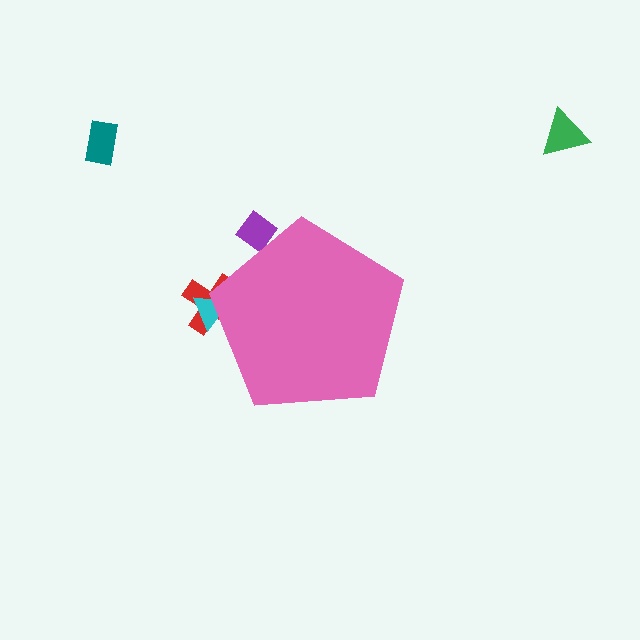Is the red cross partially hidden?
Yes, the red cross is partially hidden behind the pink pentagon.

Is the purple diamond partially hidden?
Yes, the purple diamond is partially hidden behind the pink pentagon.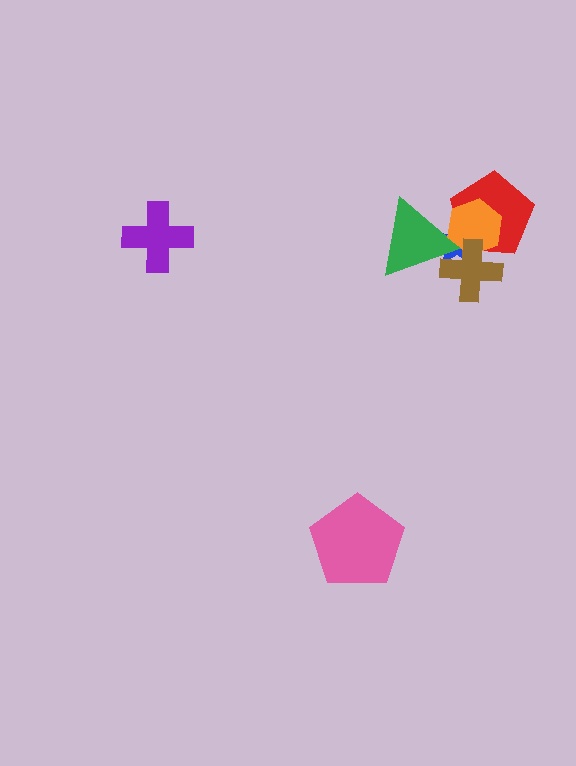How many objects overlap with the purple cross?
0 objects overlap with the purple cross.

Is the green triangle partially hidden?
Yes, it is partially covered by another shape.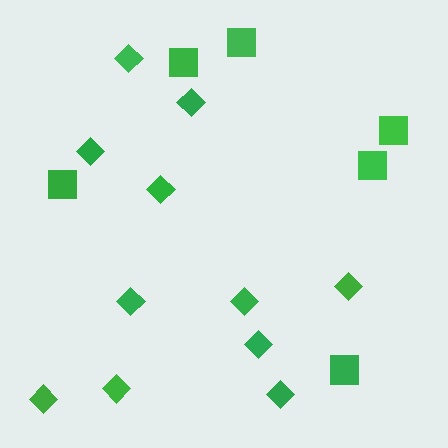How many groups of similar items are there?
There are 2 groups: one group of diamonds (11) and one group of squares (6).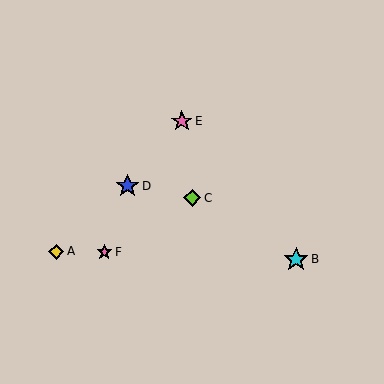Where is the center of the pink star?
The center of the pink star is at (104, 252).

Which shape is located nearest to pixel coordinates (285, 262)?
The cyan star (labeled B) at (296, 259) is nearest to that location.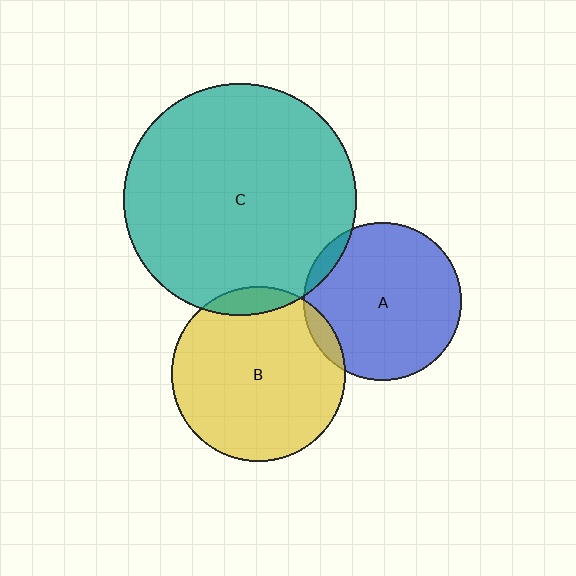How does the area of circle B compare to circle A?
Approximately 1.2 times.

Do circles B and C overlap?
Yes.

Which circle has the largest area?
Circle C (teal).